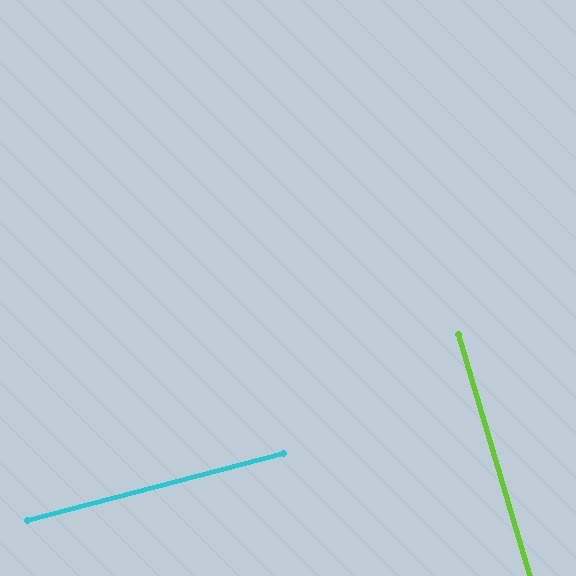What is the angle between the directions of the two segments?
Approximately 88 degrees.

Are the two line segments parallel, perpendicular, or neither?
Perpendicular — they meet at approximately 88°.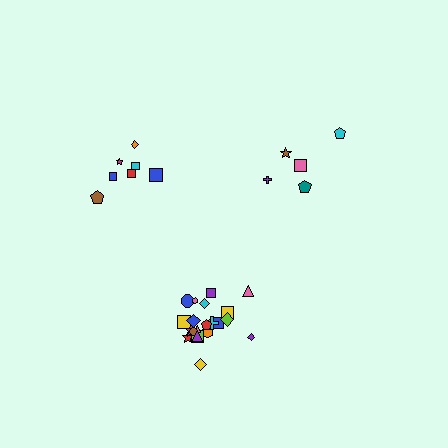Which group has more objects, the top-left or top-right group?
The top-left group.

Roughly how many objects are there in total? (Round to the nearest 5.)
Roughly 35 objects in total.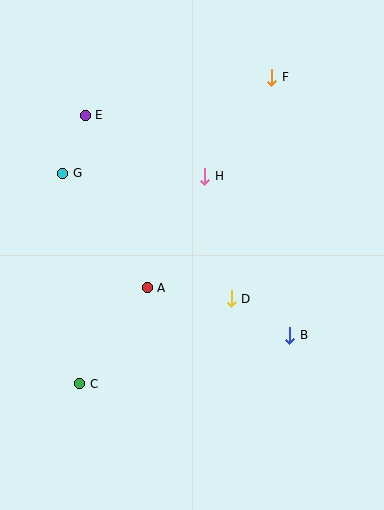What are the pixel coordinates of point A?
Point A is at (147, 288).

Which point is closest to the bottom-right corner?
Point B is closest to the bottom-right corner.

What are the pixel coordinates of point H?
Point H is at (205, 176).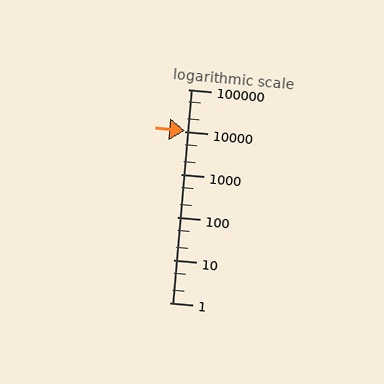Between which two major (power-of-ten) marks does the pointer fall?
The pointer is between 10000 and 100000.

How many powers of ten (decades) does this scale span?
The scale spans 5 decades, from 1 to 100000.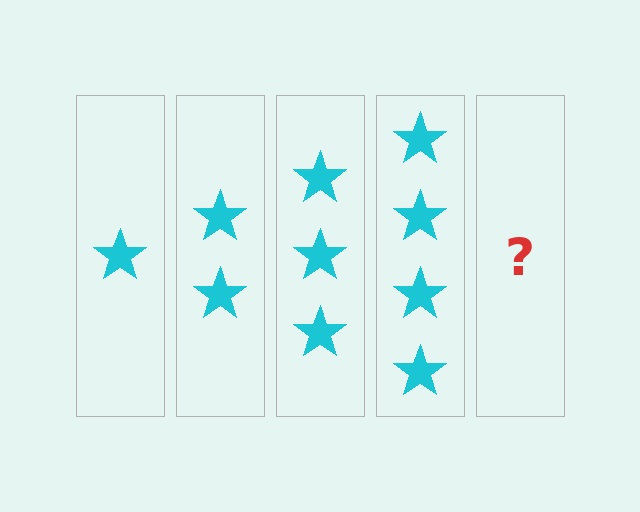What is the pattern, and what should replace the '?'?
The pattern is that each step adds one more star. The '?' should be 5 stars.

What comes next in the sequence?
The next element should be 5 stars.